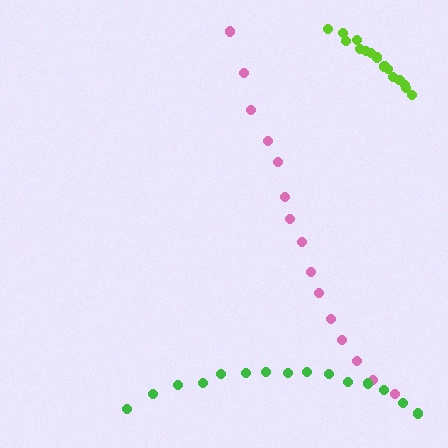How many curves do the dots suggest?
There are 3 distinct paths.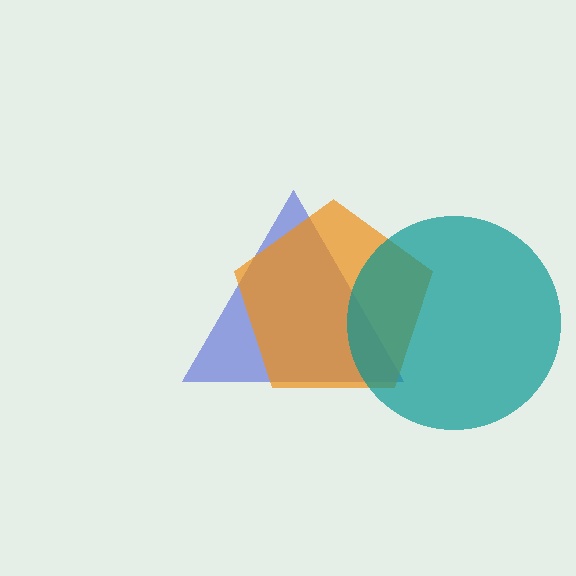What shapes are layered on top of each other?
The layered shapes are: a blue triangle, an orange pentagon, a teal circle.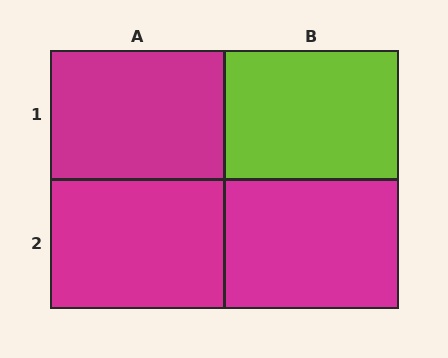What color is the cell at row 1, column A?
Magenta.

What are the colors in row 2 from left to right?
Magenta, magenta.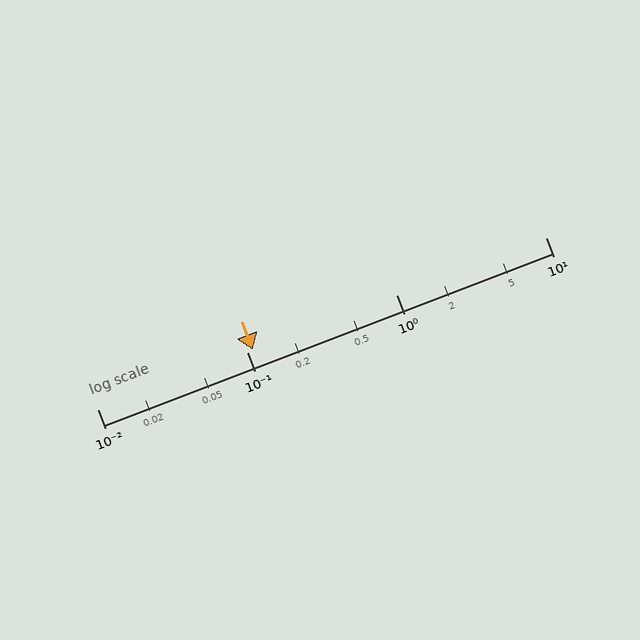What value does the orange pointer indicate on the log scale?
The pointer indicates approximately 0.11.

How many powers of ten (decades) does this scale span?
The scale spans 3 decades, from 0.01 to 10.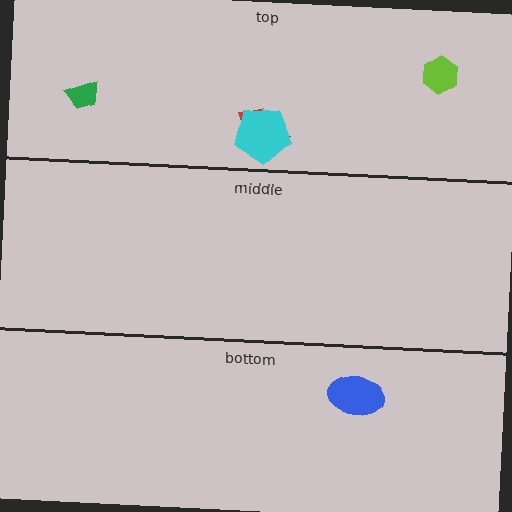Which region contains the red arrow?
The top region.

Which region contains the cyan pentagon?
The top region.